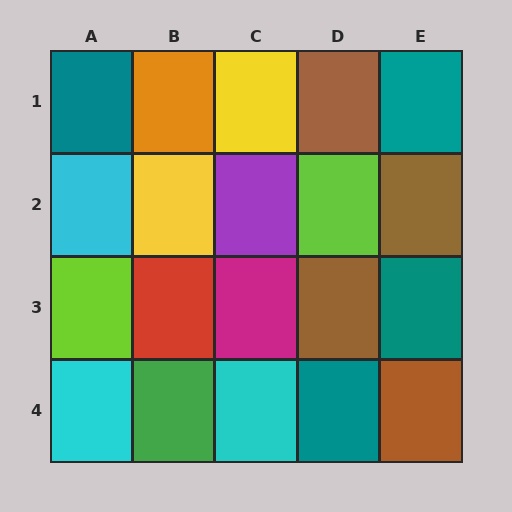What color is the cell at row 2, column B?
Yellow.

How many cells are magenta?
1 cell is magenta.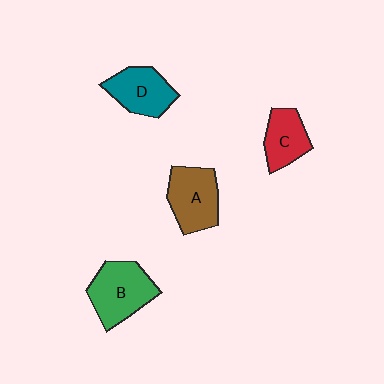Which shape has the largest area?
Shape B (green).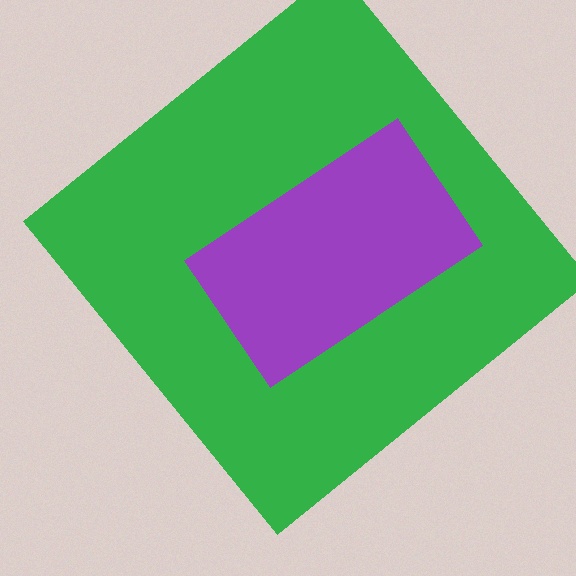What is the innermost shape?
The purple rectangle.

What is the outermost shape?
The green diamond.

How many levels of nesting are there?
2.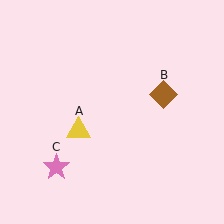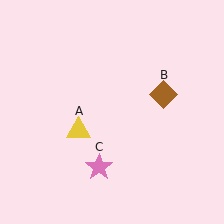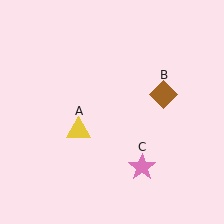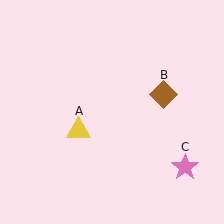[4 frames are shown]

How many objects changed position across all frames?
1 object changed position: pink star (object C).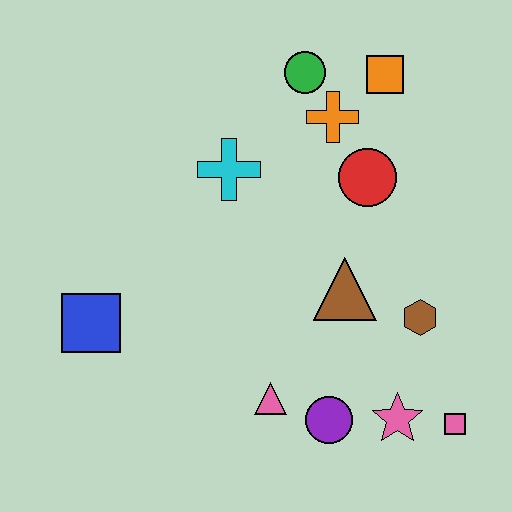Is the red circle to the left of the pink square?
Yes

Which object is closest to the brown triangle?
The brown hexagon is closest to the brown triangle.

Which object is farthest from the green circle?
The pink square is farthest from the green circle.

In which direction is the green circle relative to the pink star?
The green circle is above the pink star.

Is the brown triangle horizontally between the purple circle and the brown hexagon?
Yes